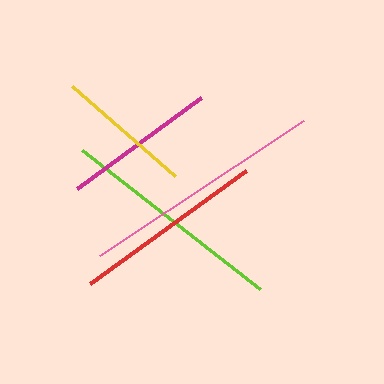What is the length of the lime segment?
The lime segment is approximately 226 pixels long.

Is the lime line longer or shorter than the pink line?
The pink line is longer than the lime line.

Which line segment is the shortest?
The yellow line is the shortest at approximately 137 pixels.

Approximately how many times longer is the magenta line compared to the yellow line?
The magenta line is approximately 1.1 times the length of the yellow line.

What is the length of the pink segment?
The pink segment is approximately 245 pixels long.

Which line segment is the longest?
The pink line is the longest at approximately 245 pixels.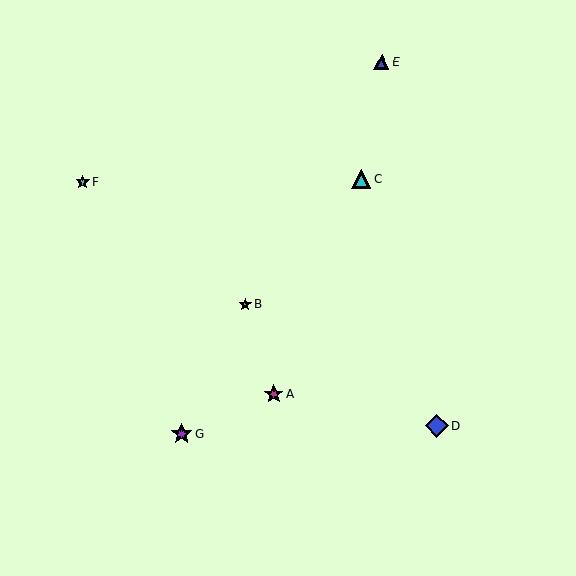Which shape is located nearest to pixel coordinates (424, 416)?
The blue diamond (labeled D) at (436, 426) is nearest to that location.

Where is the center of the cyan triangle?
The center of the cyan triangle is at (361, 179).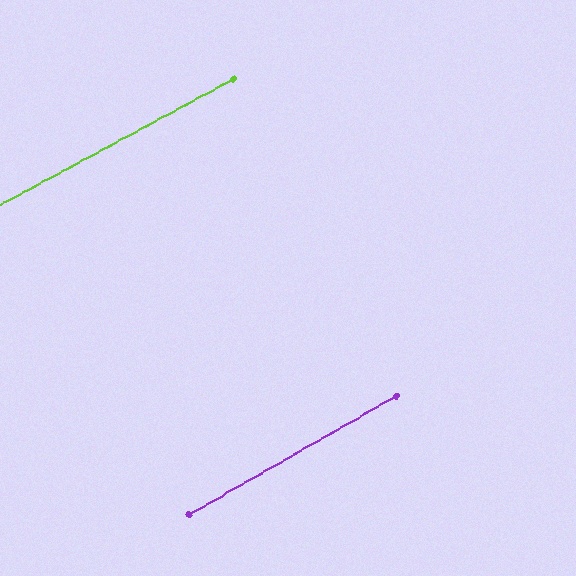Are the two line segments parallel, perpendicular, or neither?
Parallel — their directions differ by only 1.7°.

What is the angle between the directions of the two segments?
Approximately 2 degrees.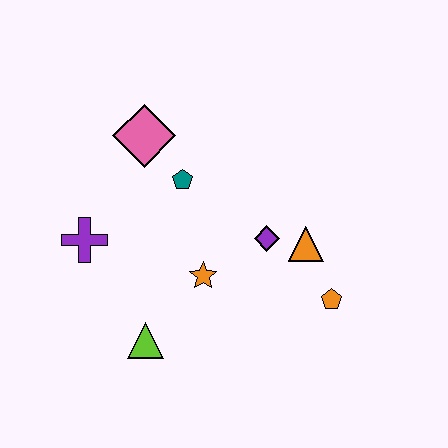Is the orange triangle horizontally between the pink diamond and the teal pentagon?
No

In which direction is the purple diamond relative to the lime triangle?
The purple diamond is to the right of the lime triangle.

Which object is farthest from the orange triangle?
The purple cross is farthest from the orange triangle.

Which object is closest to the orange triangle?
The purple diamond is closest to the orange triangle.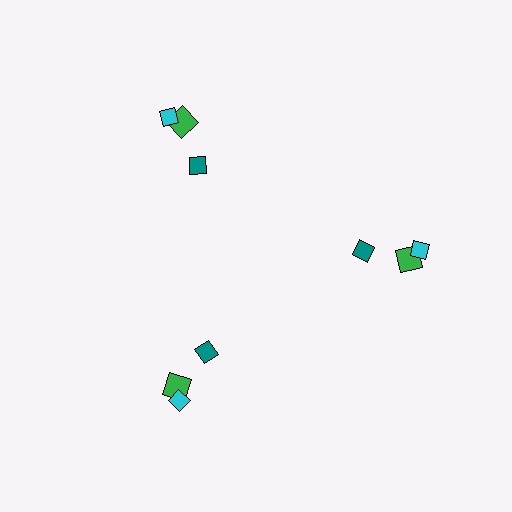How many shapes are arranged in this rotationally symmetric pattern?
There are 9 shapes, arranged in 3 groups of 3.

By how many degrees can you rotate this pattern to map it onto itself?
The pattern maps onto itself every 120 degrees of rotation.